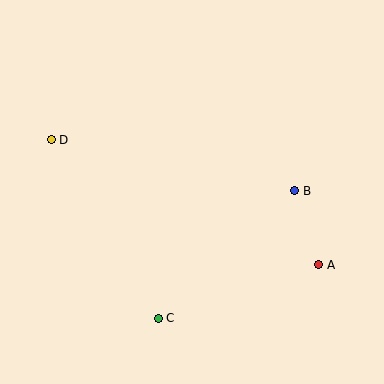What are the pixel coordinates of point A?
Point A is at (319, 265).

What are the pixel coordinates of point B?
Point B is at (295, 191).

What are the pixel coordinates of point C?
Point C is at (158, 318).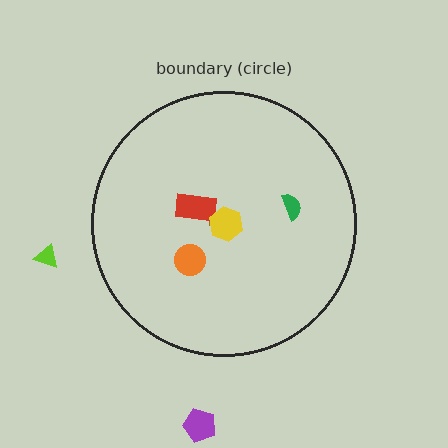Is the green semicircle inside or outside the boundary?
Inside.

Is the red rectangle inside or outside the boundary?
Inside.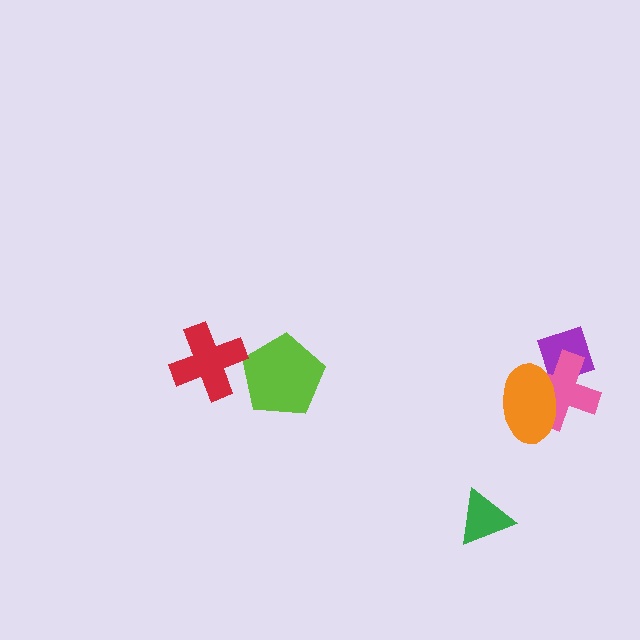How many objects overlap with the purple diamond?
2 objects overlap with the purple diamond.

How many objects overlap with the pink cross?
2 objects overlap with the pink cross.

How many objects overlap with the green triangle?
0 objects overlap with the green triangle.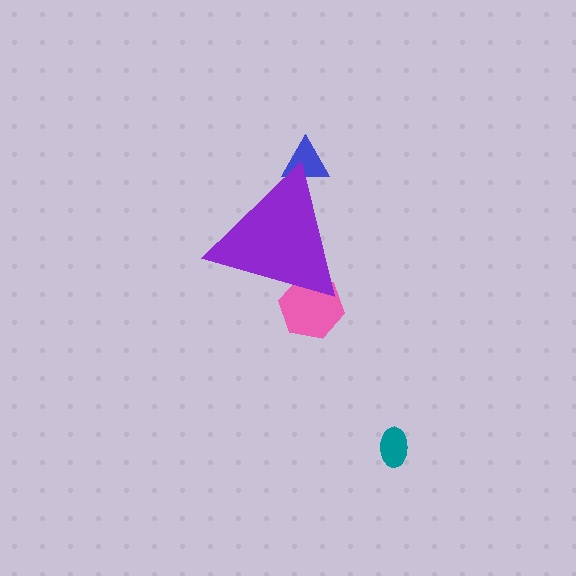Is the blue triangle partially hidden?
Yes, the blue triangle is partially hidden behind the purple triangle.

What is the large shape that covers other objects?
A purple triangle.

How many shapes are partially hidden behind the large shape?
2 shapes are partially hidden.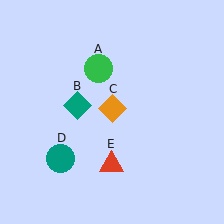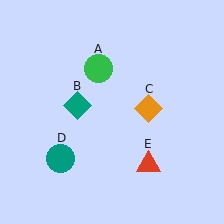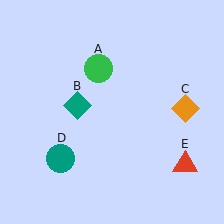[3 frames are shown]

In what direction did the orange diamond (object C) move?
The orange diamond (object C) moved right.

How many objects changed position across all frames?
2 objects changed position: orange diamond (object C), red triangle (object E).